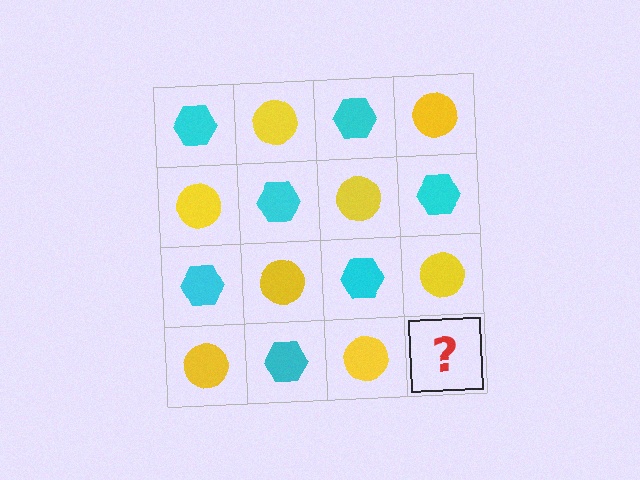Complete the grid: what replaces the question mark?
The question mark should be replaced with a cyan hexagon.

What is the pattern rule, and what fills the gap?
The rule is that it alternates cyan hexagon and yellow circle in a checkerboard pattern. The gap should be filled with a cyan hexagon.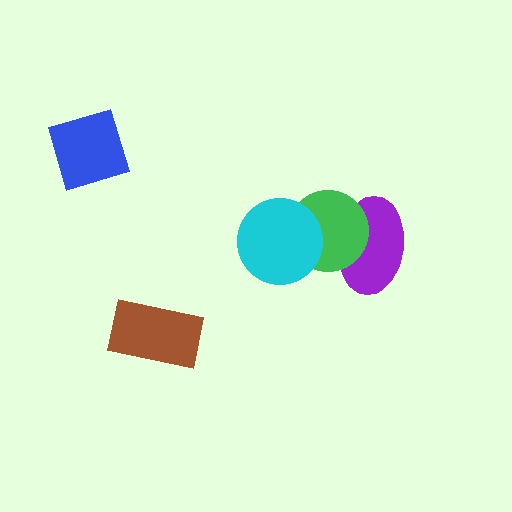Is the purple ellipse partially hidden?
Yes, it is partially covered by another shape.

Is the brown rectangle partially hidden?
No, no other shape covers it.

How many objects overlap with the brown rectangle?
0 objects overlap with the brown rectangle.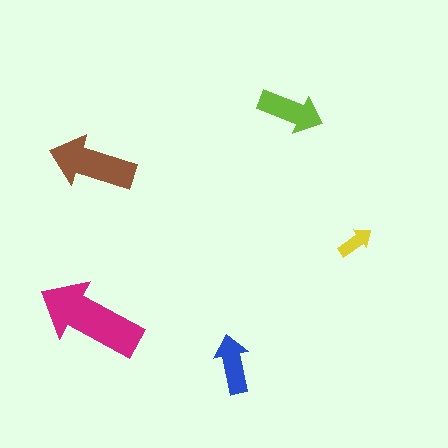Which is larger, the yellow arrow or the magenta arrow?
The magenta one.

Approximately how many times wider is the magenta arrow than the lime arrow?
About 1.5 times wider.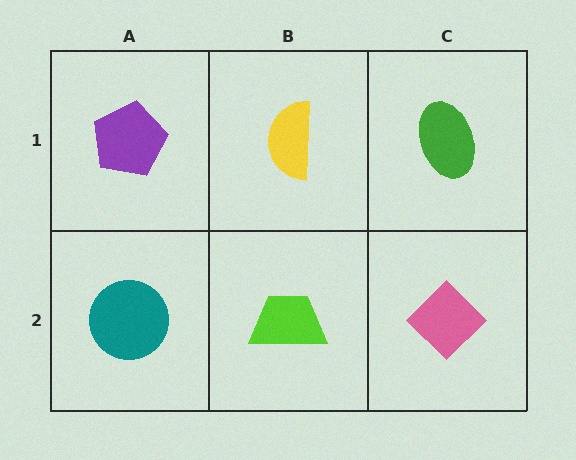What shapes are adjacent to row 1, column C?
A pink diamond (row 2, column C), a yellow semicircle (row 1, column B).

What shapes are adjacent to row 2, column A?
A purple pentagon (row 1, column A), a lime trapezoid (row 2, column B).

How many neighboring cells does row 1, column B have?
3.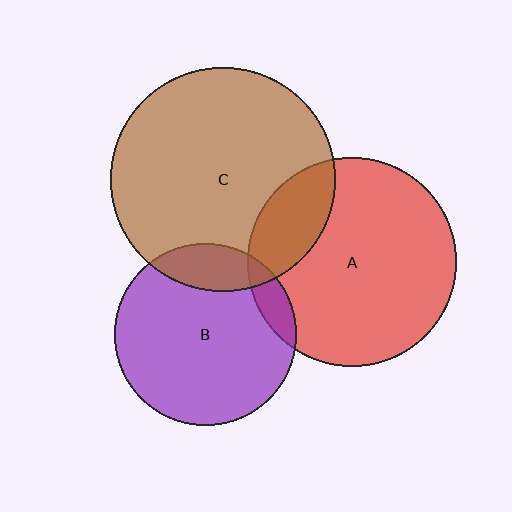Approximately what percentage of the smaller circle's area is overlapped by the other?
Approximately 10%.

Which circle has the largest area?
Circle C (brown).